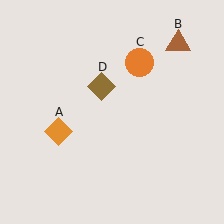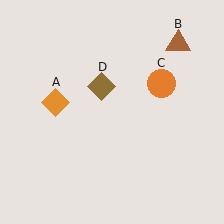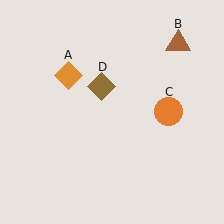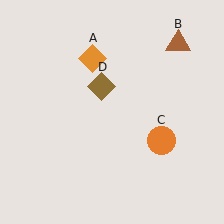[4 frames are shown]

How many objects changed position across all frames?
2 objects changed position: orange diamond (object A), orange circle (object C).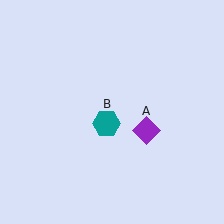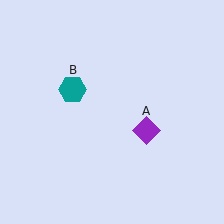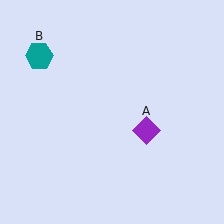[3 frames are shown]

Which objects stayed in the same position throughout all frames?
Purple diamond (object A) remained stationary.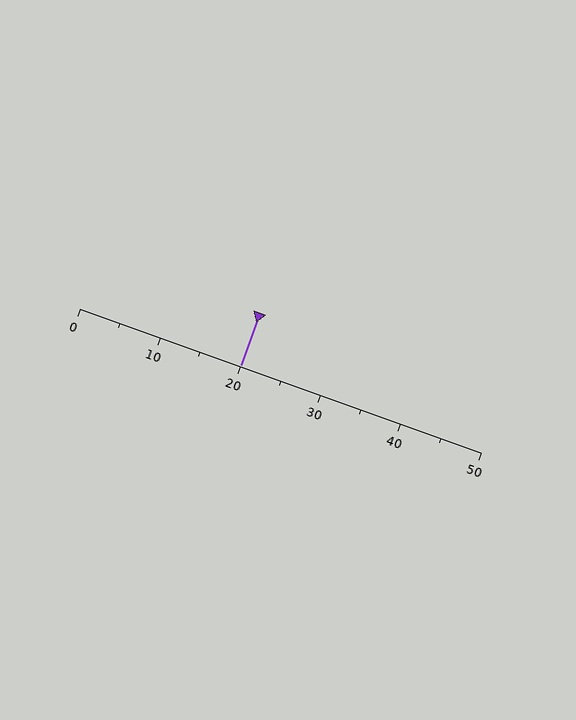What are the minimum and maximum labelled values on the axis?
The axis runs from 0 to 50.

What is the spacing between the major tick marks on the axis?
The major ticks are spaced 10 apart.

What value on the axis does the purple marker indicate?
The marker indicates approximately 20.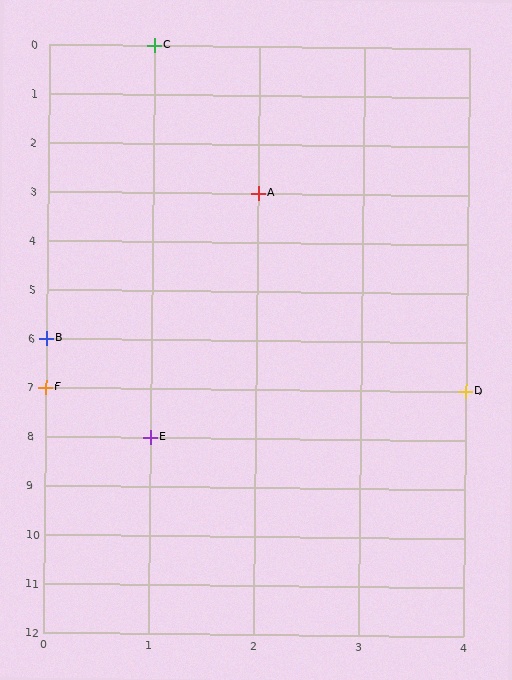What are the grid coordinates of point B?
Point B is at grid coordinates (0, 6).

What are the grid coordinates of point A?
Point A is at grid coordinates (2, 3).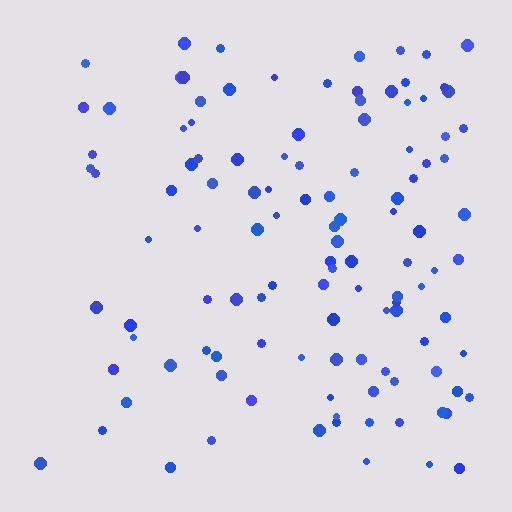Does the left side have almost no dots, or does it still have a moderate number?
Still a moderate number, just noticeably fewer than the right.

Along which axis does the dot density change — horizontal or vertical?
Horizontal.